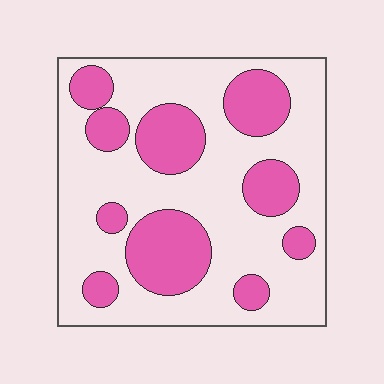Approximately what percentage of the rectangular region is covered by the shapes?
Approximately 30%.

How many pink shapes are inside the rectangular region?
10.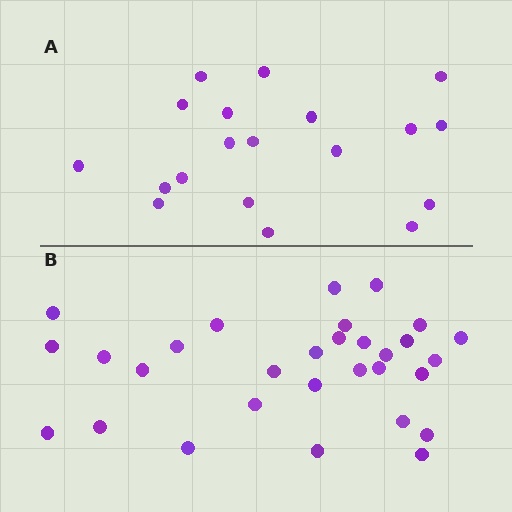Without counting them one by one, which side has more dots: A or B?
Region B (the bottom region) has more dots.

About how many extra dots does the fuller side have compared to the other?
Region B has roughly 12 or so more dots than region A.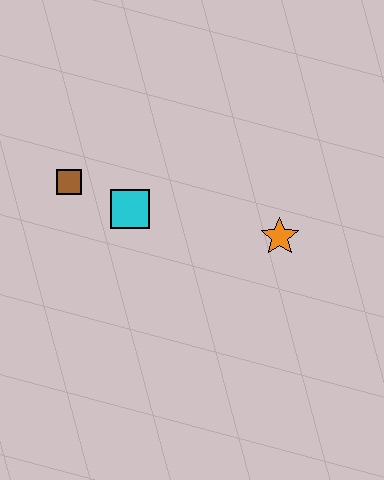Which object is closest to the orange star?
The cyan square is closest to the orange star.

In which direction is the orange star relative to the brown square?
The orange star is to the right of the brown square.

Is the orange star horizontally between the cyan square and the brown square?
No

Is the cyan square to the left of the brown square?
No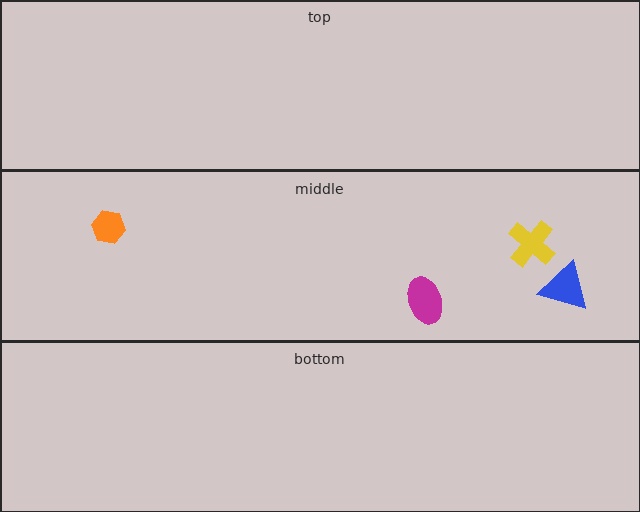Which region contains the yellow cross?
The middle region.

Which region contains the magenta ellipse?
The middle region.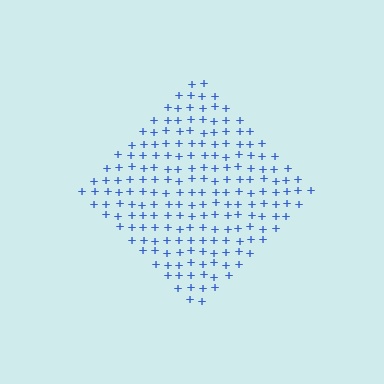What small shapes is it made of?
It is made of small plus signs.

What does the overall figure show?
The overall figure shows a diamond.